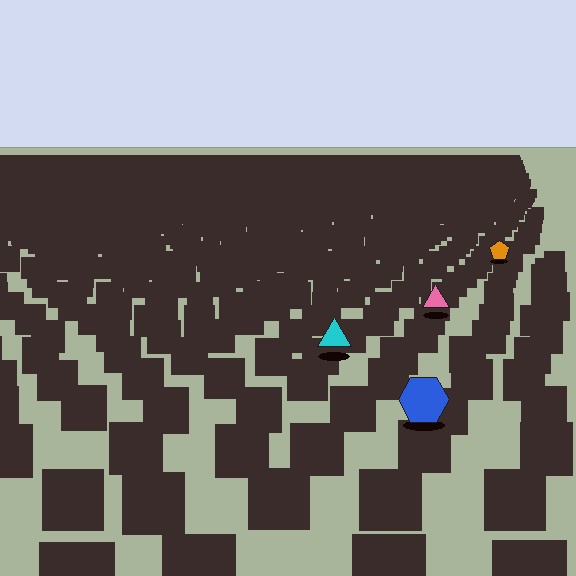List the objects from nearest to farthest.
From nearest to farthest: the blue hexagon, the cyan triangle, the pink triangle, the orange pentagon.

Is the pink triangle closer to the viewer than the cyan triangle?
No. The cyan triangle is closer — you can tell from the texture gradient: the ground texture is coarser near it.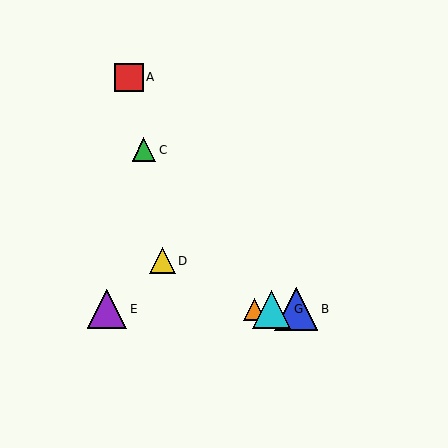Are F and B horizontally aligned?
Yes, both are at y≈309.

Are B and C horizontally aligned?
No, B is at y≈309 and C is at y≈150.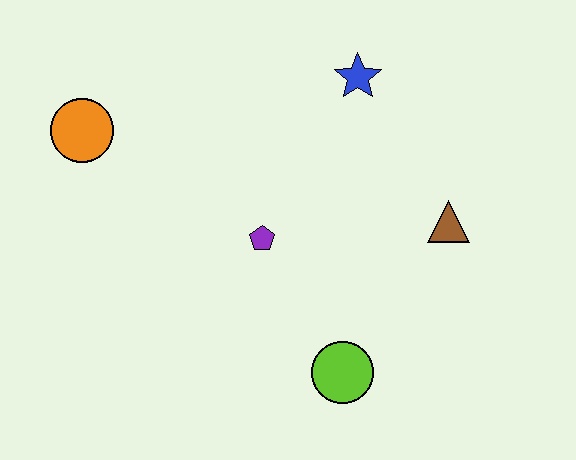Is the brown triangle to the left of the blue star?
No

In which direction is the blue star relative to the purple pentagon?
The blue star is above the purple pentagon.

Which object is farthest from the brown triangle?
The orange circle is farthest from the brown triangle.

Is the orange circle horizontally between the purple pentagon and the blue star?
No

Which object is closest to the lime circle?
The purple pentagon is closest to the lime circle.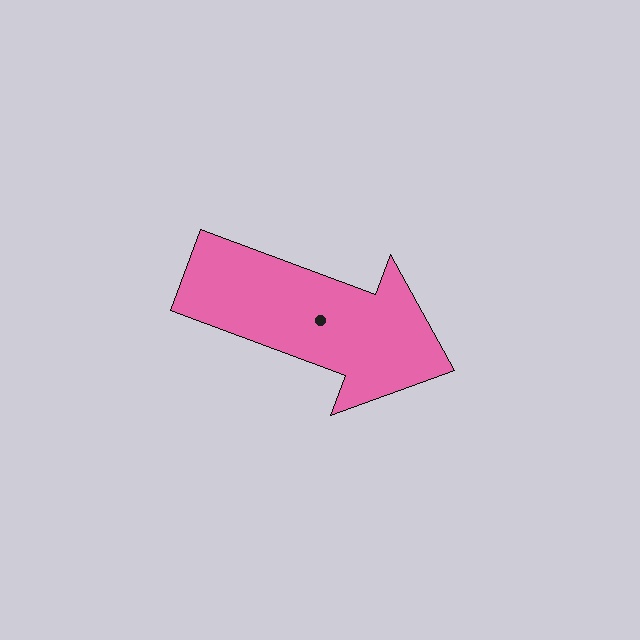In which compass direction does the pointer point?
East.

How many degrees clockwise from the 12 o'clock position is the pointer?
Approximately 110 degrees.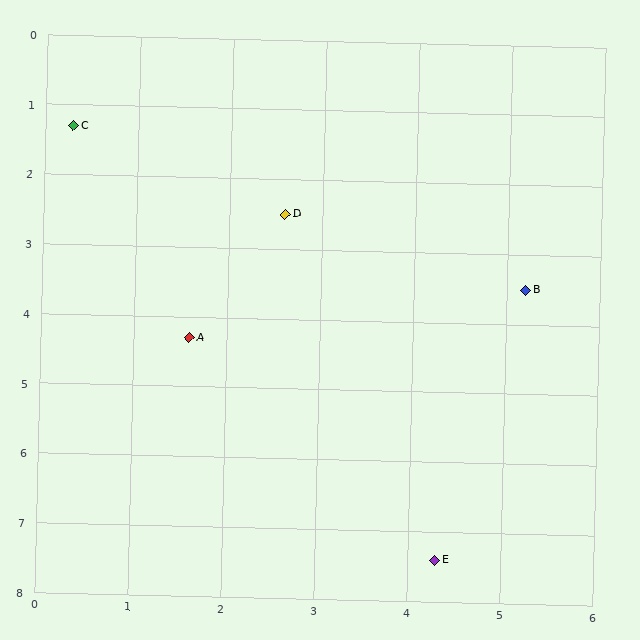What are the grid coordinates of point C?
Point C is at approximately (0.3, 1.3).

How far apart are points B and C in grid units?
Points B and C are about 5.4 grid units apart.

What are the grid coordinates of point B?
Point B is at approximately (5.2, 3.5).